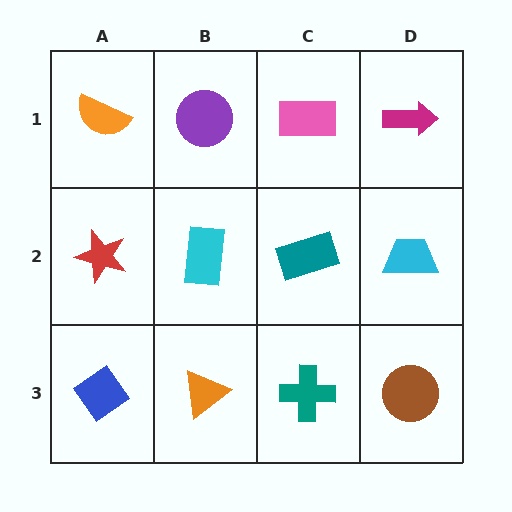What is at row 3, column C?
A teal cross.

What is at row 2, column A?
A red star.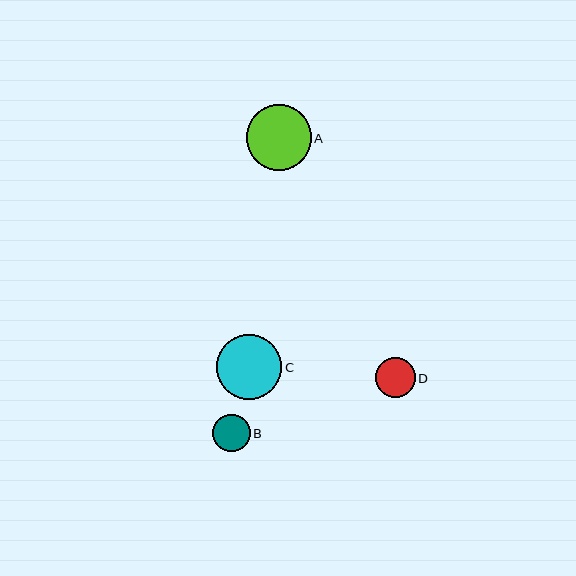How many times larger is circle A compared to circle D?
Circle A is approximately 1.6 times the size of circle D.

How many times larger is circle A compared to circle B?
Circle A is approximately 1.7 times the size of circle B.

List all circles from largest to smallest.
From largest to smallest: A, C, D, B.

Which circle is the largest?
Circle A is the largest with a size of approximately 65 pixels.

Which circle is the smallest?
Circle B is the smallest with a size of approximately 38 pixels.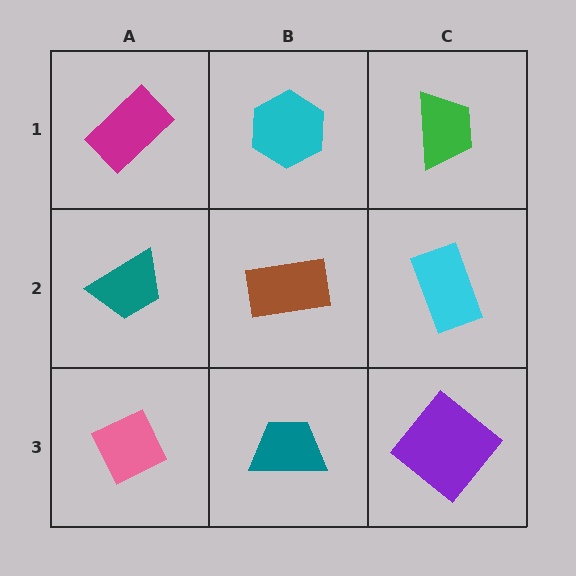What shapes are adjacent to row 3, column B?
A brown rectangle (row 2, column B), a pink diamond (row 3, column A), a purple diamond (row 3, column C).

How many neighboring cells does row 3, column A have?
2.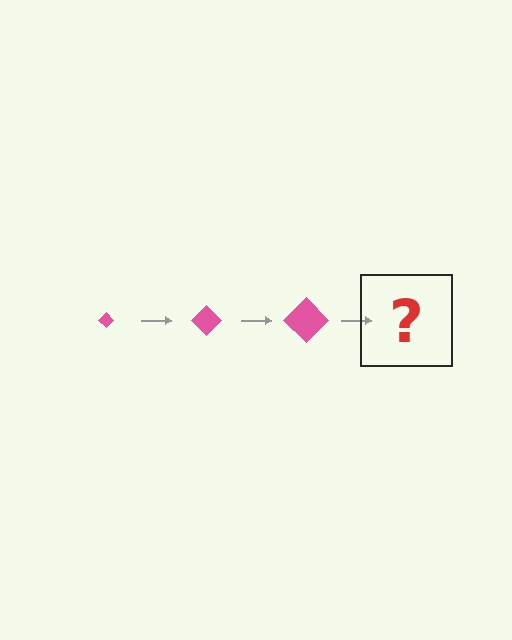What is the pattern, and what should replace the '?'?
The pattern is that the diamond gets progressively larger each step. The '?' should be a pink diamond, larger than the previous one.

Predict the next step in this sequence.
The next step is a pink diamond, larger than the previous one.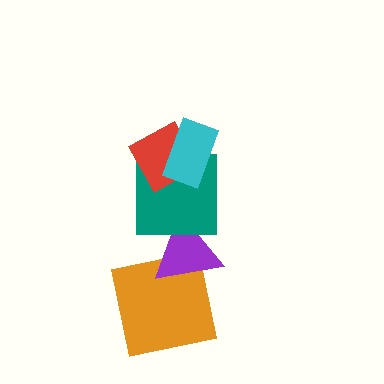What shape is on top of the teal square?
The red diamond is on top of the teal square.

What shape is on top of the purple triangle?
The teal square is on top of the purple triangle.